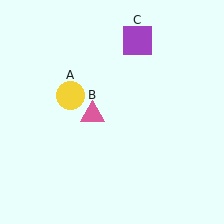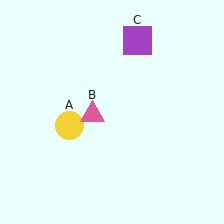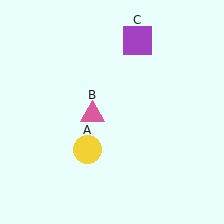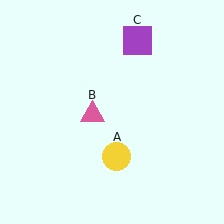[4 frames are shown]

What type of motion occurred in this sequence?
The yellow circle (object A) rotated counterclockwise around the center of the scene.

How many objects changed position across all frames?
1 object changed position: yellow circle (object A).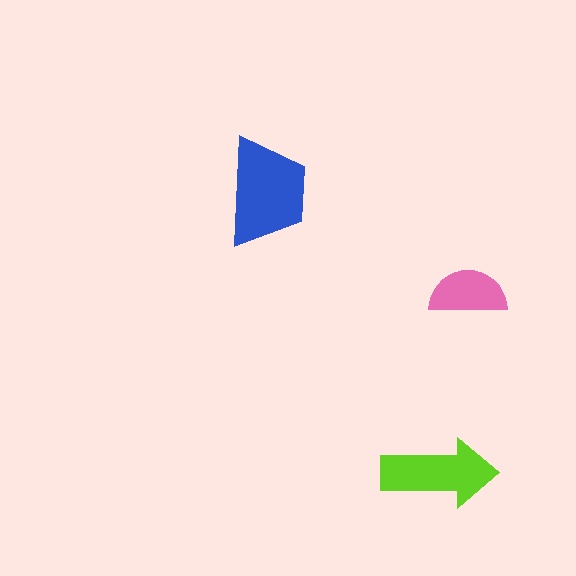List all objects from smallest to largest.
The pink semicircle, the lime arrow, the blue trapezoid.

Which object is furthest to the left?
The blue trapezoid is leftmost.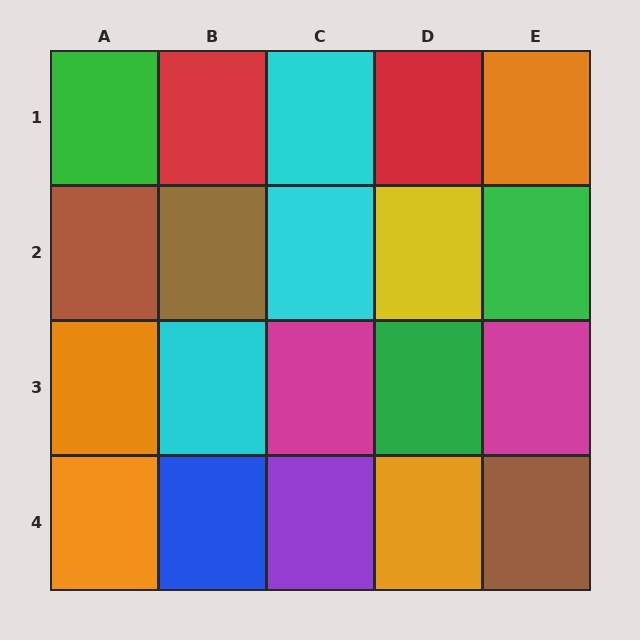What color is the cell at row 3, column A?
Orange.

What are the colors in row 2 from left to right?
Brown, brown, cyan, yellow, green.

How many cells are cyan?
3 cells are cyan.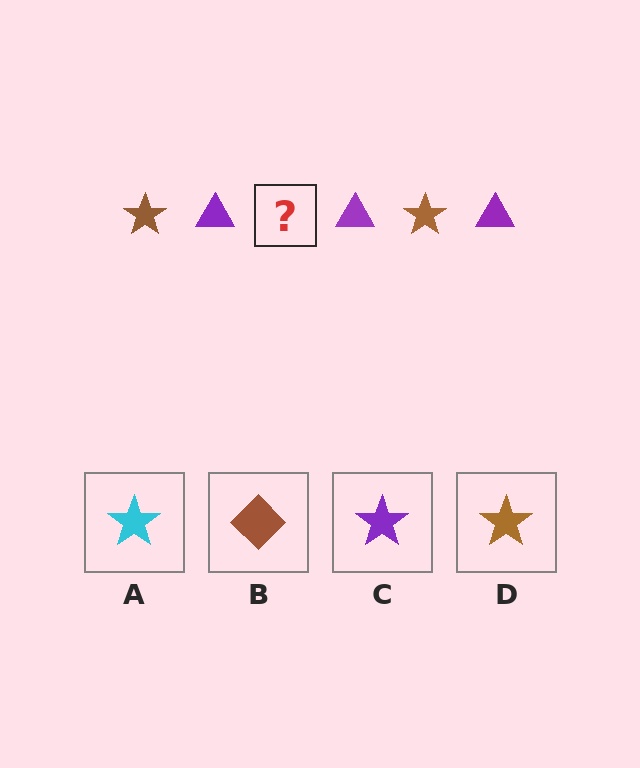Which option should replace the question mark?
Option D.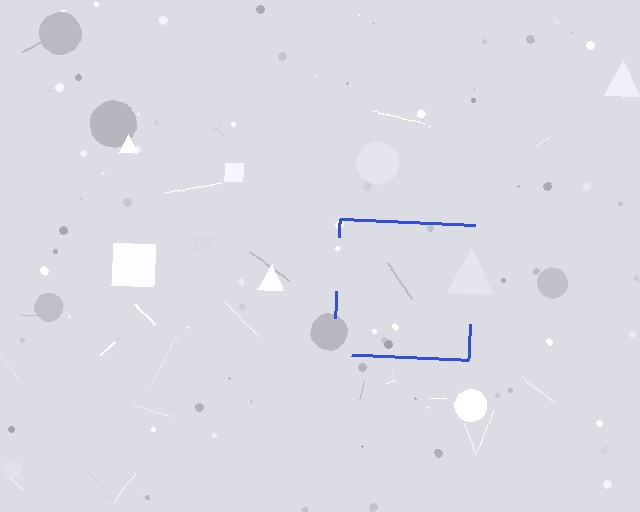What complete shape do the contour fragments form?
The contour fragments form a square.